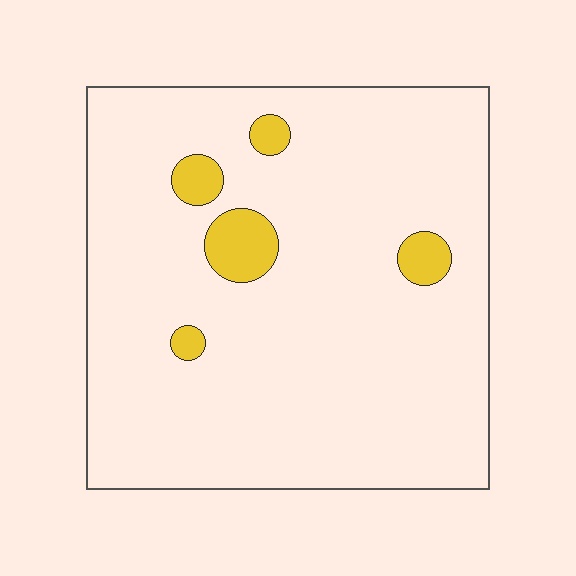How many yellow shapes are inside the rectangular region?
5.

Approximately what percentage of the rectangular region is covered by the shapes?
Approximately 5%.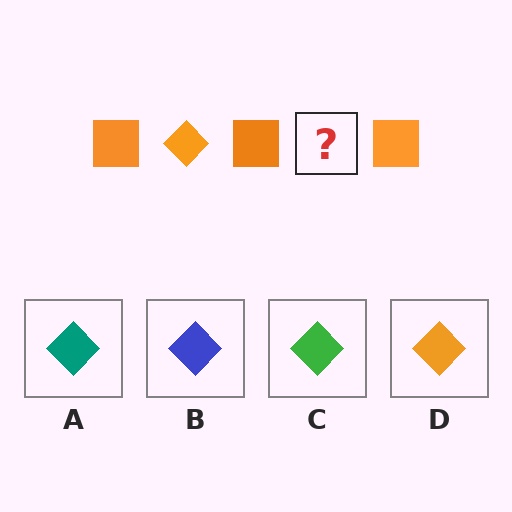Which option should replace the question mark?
Option D.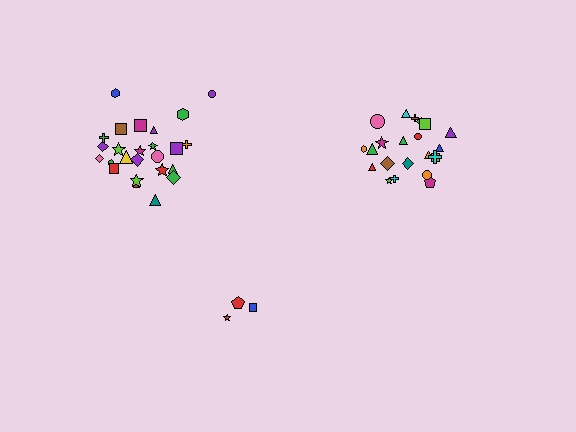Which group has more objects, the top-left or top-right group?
The top-left group.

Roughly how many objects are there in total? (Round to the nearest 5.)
Roughly 50 objects in total.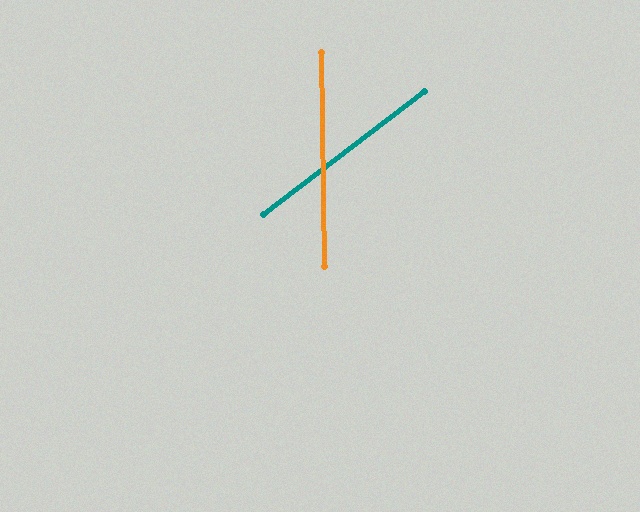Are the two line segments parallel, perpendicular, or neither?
Neither parallel nor perpendicular — they differ by about 53°.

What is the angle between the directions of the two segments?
Approximately 53 degrees.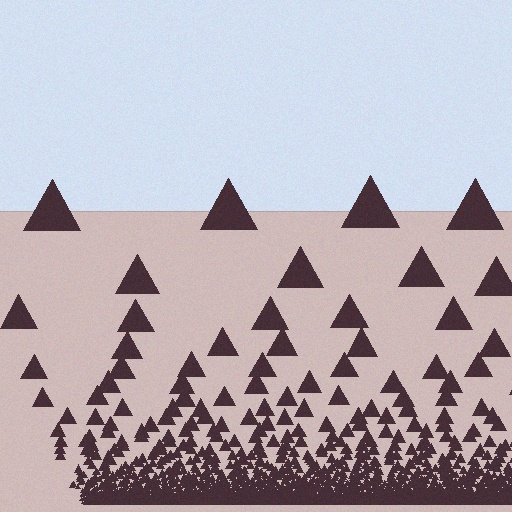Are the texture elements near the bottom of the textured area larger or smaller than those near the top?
Smaller. The gradient is inverted — elements near the bottom are smaller and denser.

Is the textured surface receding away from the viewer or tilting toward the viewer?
The surface appears to tilt toward the viewer. Texture elements get larger and sparser toward the top.